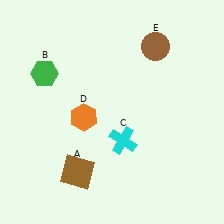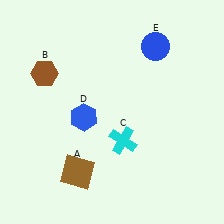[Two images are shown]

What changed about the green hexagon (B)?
In Image 1, B is green. In Image 2, it changed to brown.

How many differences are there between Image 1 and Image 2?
There are 3 differences between the two images.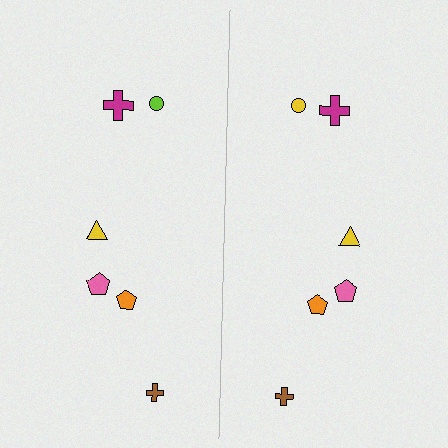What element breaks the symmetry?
The yellow circle on the right side breaks the symmetry — its mirror counterpart is lime.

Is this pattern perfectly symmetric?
No, the pattern is not perfectly symmetric. The yellow circle on the right side breaks the symmetry — its mirror counterpart is lime.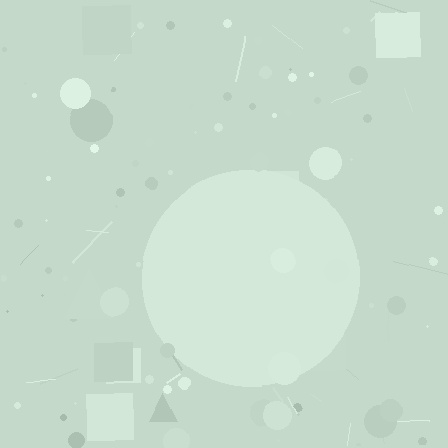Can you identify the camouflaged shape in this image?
The camouflaged shape is a circle.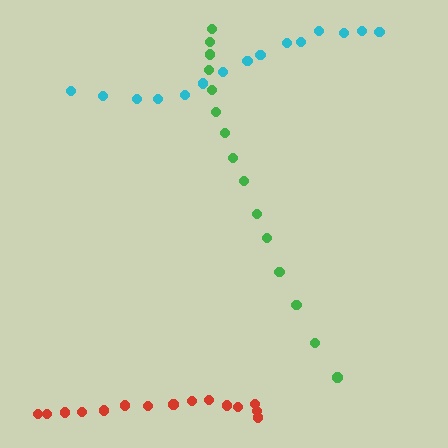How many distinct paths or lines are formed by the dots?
There are 3 distinct paths.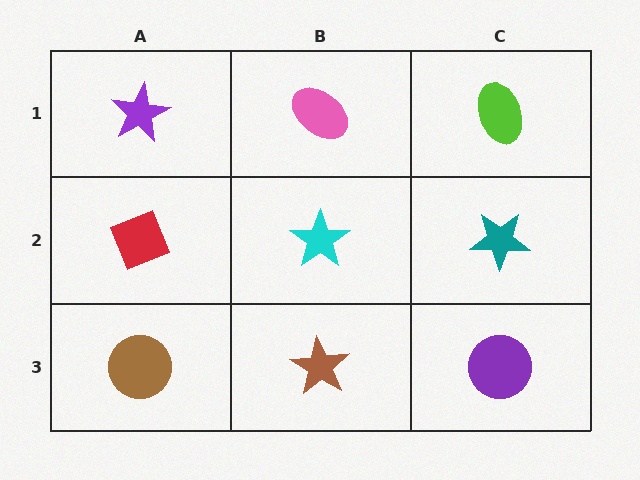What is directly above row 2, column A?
A purple star.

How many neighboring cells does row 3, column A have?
2.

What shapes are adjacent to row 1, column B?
A cyan star (row 2, column B), a purple star (row 1, column A), a lime ellipse (row 1, column C).